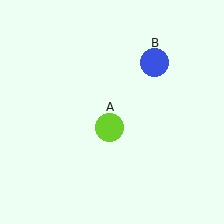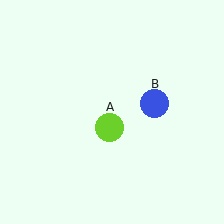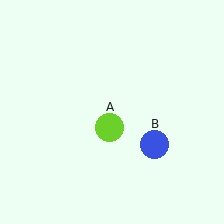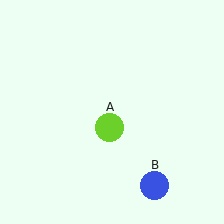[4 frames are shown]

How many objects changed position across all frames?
1 object changed position: blue circle (object B).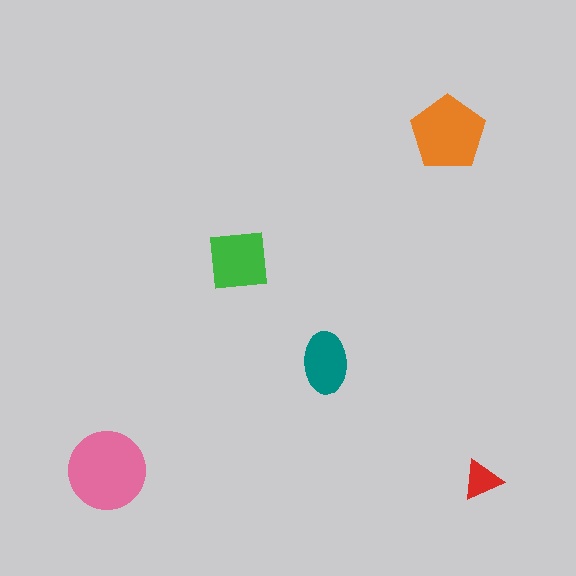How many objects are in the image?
There are 5 objects in the image.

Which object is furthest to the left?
The pink circle is leftmost.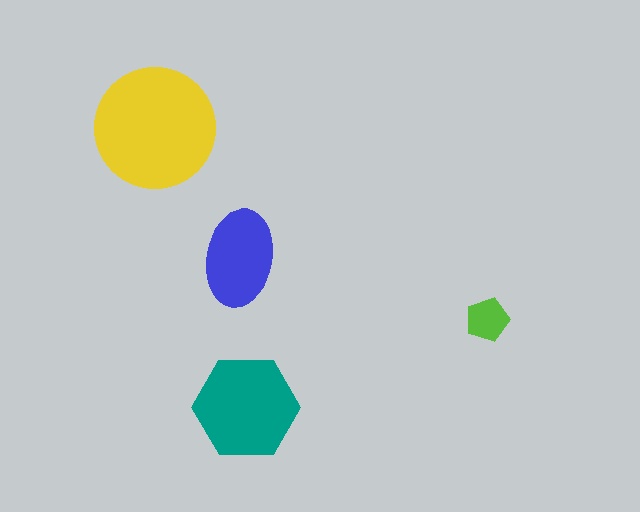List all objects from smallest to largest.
The lime pentagon, the blue ellipse, the teal hexagon, the yellow circle.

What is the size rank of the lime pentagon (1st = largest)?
4th.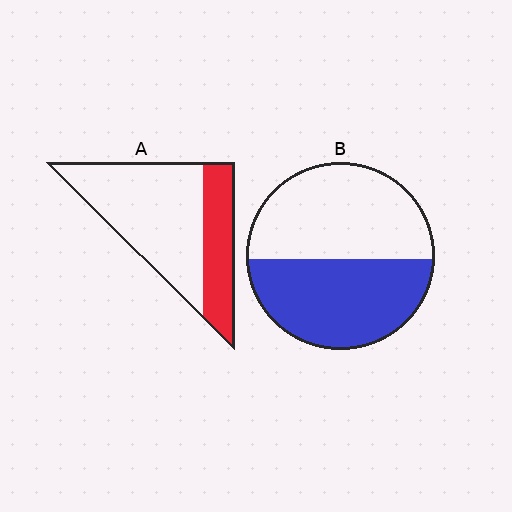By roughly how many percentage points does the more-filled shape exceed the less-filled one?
By roughly 15 percentage points (B over A).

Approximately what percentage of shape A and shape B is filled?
A is approximately 30% and B is approximately 50%.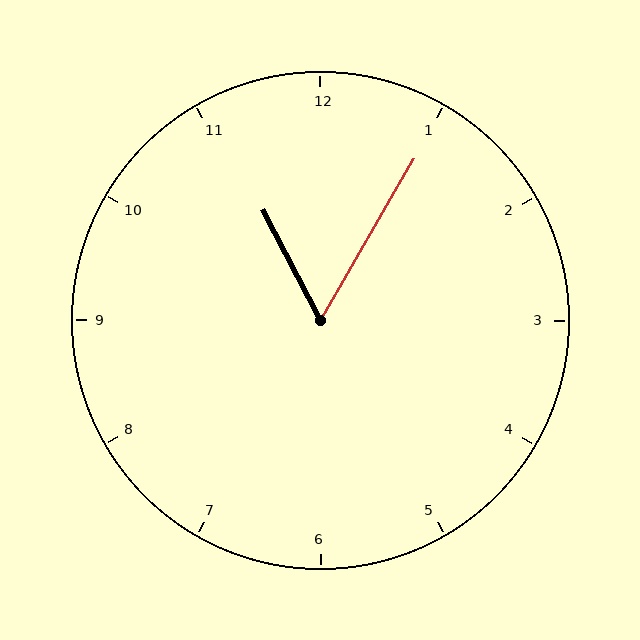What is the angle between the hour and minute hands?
Approximately 58 degrees.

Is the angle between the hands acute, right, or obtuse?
It is acute.